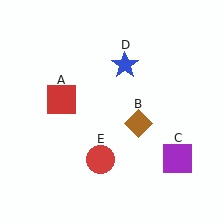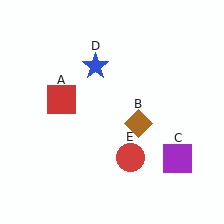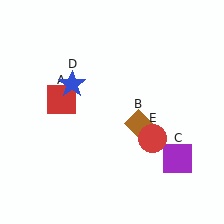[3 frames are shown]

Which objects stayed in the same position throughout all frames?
Red square (object A) and brown diamond (object B) and purple square (object C) remained stationary.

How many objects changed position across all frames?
2 objects changed position: blue star (object D), red circle (object E).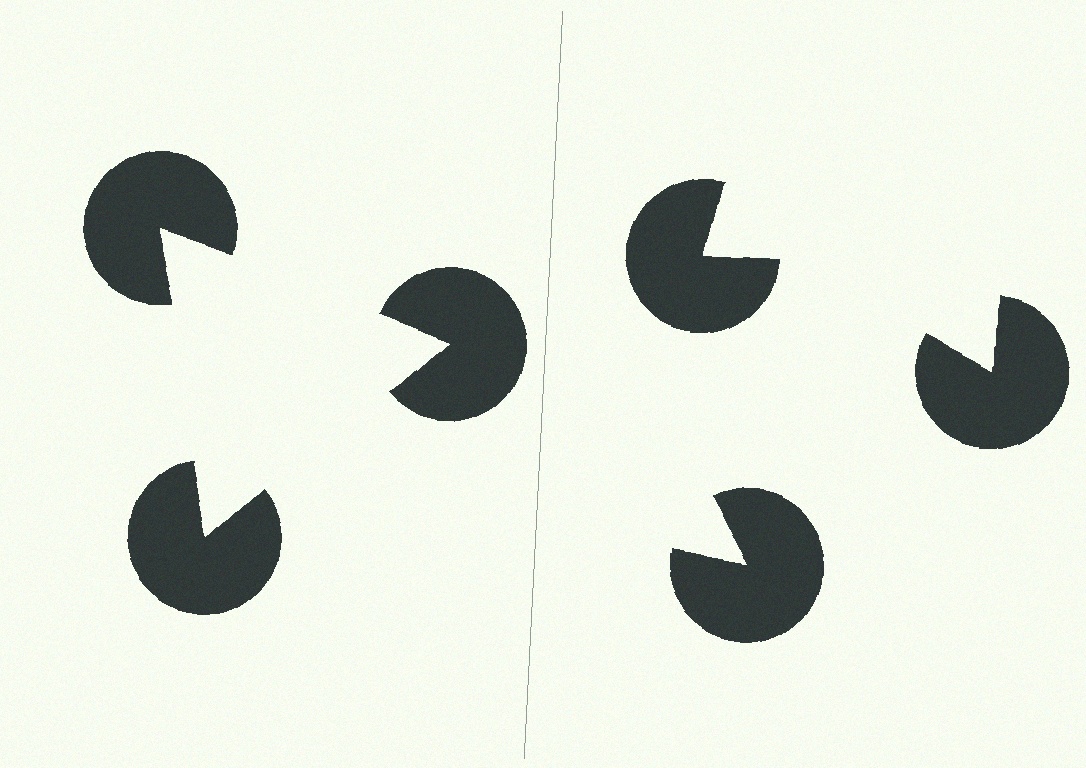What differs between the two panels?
The pac-man discs are positioned identically on both sides; only the wedge orientations differ. On the left they align to a triangle; on the right they are misaligned.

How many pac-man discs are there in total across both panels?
6 — 3 on each side.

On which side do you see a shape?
An illusory triangle appears on the left side. On the right side the wedge cuts are rotated, so no coherent shape forms.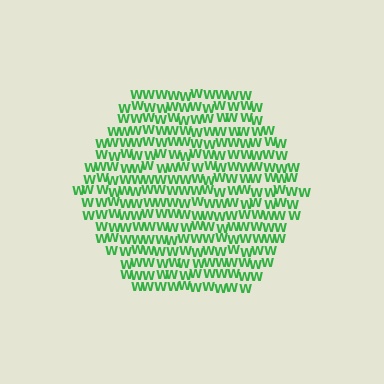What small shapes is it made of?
It is made of small letter W's.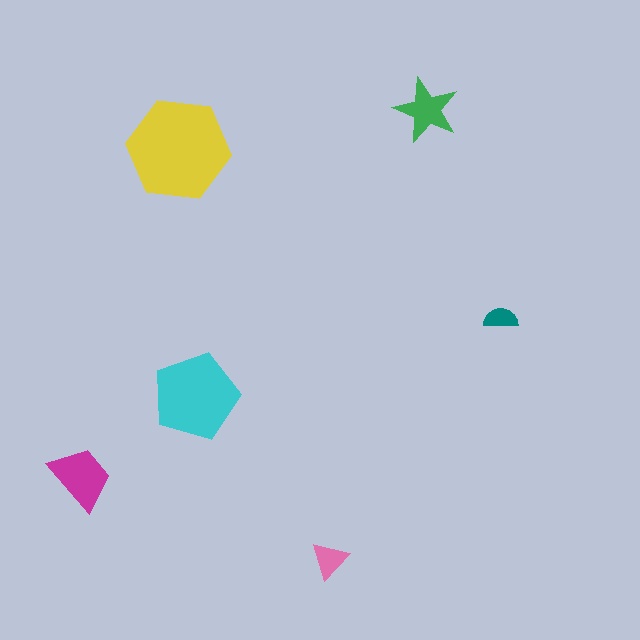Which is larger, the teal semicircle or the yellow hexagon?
The yellow hexagon.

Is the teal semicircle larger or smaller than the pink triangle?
Smaller.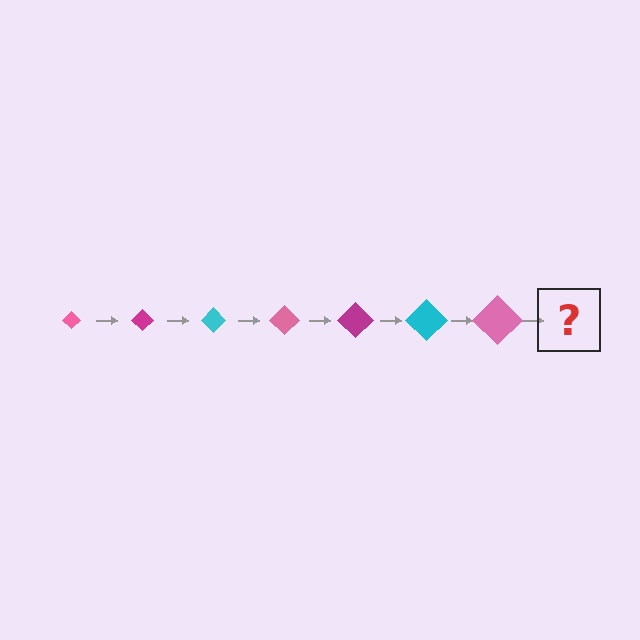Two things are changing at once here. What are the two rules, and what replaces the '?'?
The two rules are that the diamond grows larger each step and the color cycles through pink, magenta, and cyan. The '?' should be a magenta diamond, larger than the previous one.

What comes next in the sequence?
The next element should be a magenta diamond, larger than the previous one.